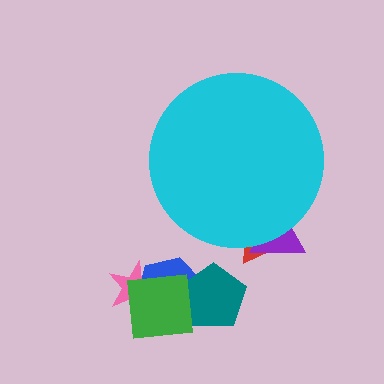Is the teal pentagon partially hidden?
No, the teal pentagon is fully visible.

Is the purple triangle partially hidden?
Yes, the purple triangle is partially hidden behind the cyan circle.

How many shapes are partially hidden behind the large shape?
2 shapes are partially hidden.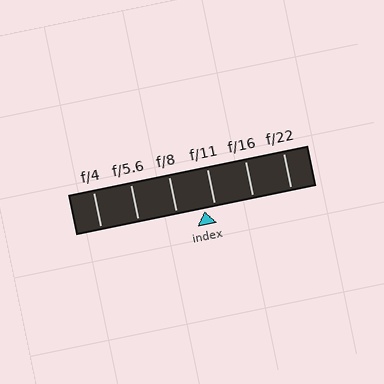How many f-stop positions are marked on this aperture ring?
There are 6 f-stop positions marked.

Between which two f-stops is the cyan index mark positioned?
The index mark is between f/8 and f/11.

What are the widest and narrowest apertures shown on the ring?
The widest aperture shown is f/4 and the narrowest is f/22.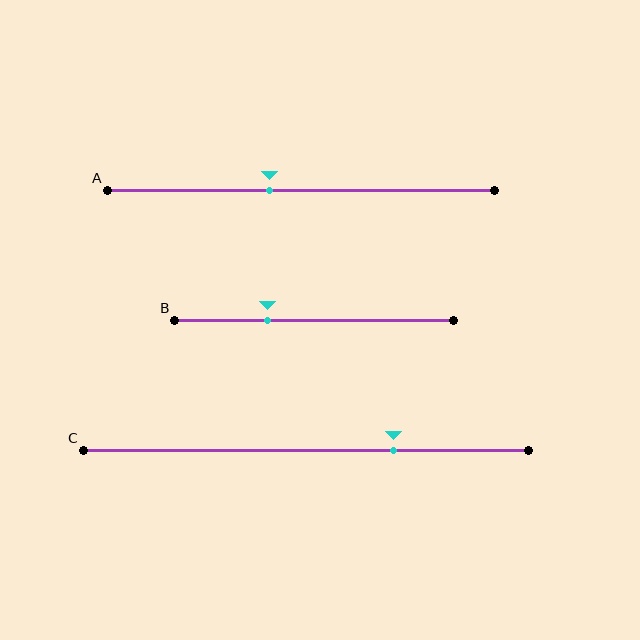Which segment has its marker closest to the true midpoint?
Segment A has its marker closest to the true midpoint.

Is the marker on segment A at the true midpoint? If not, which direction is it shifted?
No, the marker on segment A is shifted to the left by about 8% of the segment length.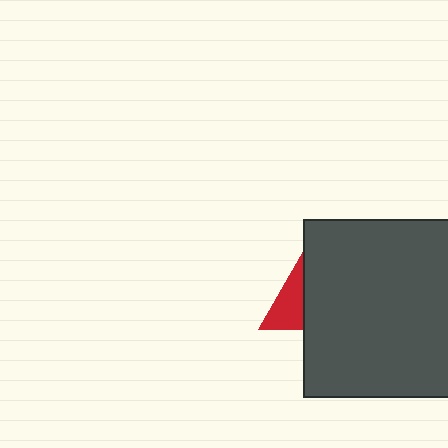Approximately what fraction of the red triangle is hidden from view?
Roughly 52% of the red triangle is hidden behind the dark gray rectangle.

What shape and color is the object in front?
The object in front is a dark gray rectangle.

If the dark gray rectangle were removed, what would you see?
You would see the complete red triangle.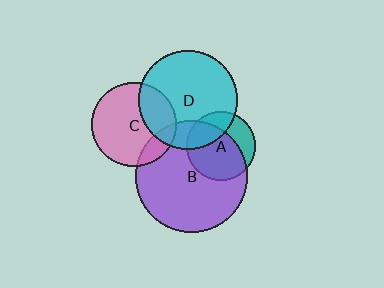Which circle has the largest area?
Circle B (purple).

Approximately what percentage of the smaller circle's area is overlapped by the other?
Approximately 15%.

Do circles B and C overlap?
Yes.